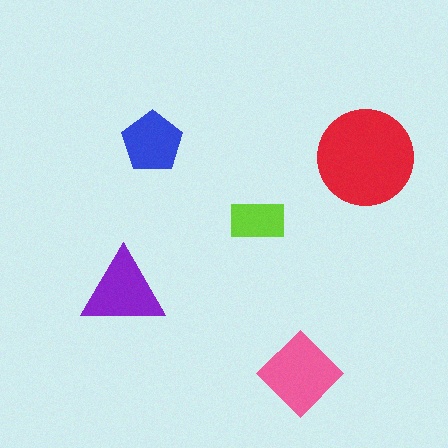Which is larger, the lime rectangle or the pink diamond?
The pink diamond.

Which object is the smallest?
The lime rectangle.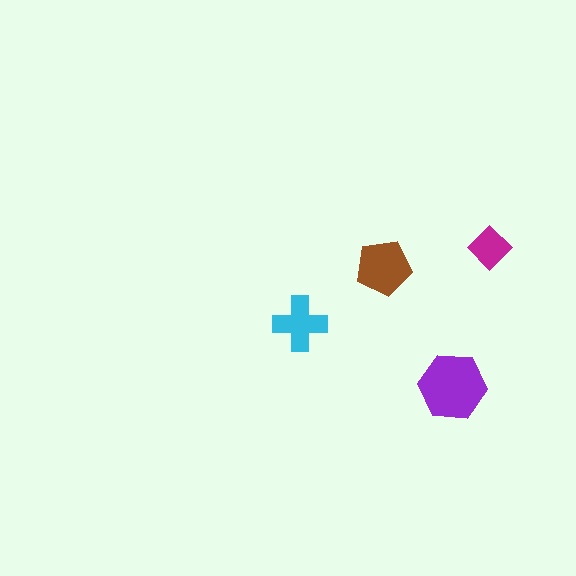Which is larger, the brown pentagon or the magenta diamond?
The brown pentagon.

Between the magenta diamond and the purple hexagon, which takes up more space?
The purple hexagon.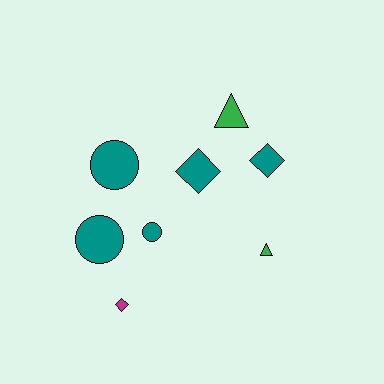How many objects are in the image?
There are 8 objects.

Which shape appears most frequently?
Circle, with 3 objects.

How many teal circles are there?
There are 3 teal circles.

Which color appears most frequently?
Teal, with 5 objects.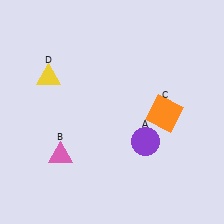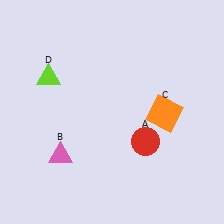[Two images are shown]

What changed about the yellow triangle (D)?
In Image 1, D is yellow. In Image 2, it changed to lime.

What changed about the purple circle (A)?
In Image 1, A is purple. In Image 2, it changed to red.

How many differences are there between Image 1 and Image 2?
There are 2 differences between the two images.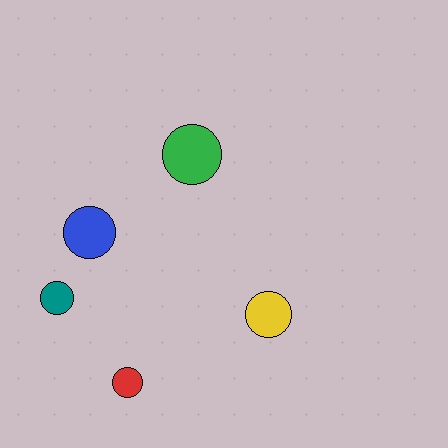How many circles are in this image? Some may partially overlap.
There are 5 circles.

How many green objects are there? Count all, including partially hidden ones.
There is 1 green object.